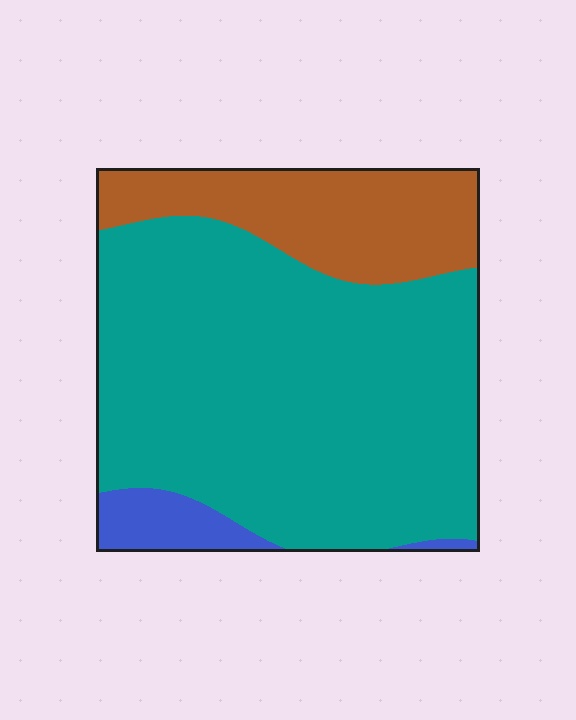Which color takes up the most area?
Teal, at roughly 70%.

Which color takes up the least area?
Blue, at roughly 5%.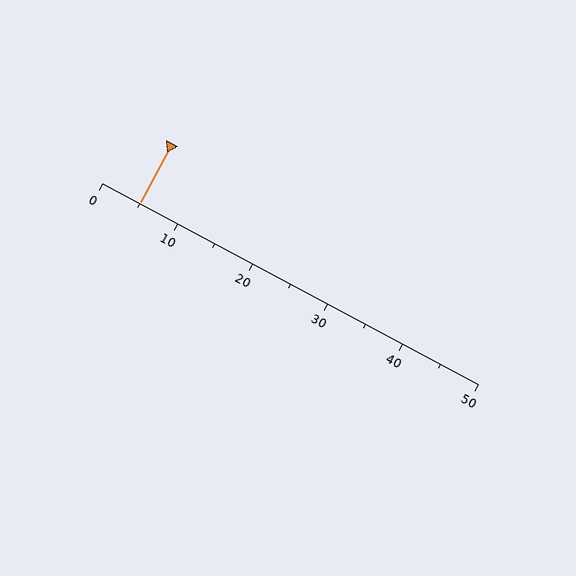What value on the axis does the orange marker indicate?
The marker indicates approximately 5.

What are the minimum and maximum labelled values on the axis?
The axis runs from 0 to 50.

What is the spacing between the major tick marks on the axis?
The major ticks are spaced 10 apart.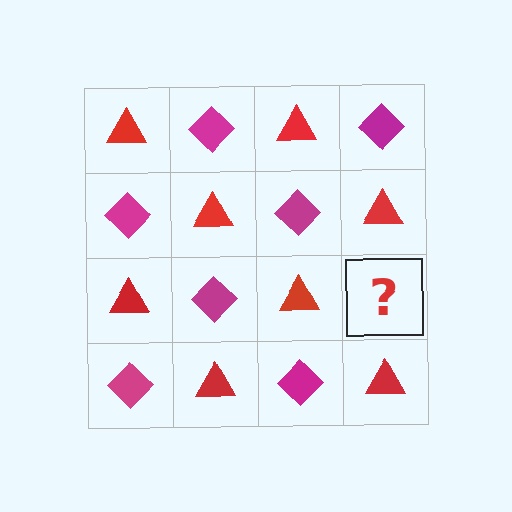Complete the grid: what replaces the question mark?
The question mark should be replaced with a magenta diamond.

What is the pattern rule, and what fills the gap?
The rule is that it alternates red triangle and magenta diamond in a checkerboard pattern. The gap should be filled with a magenta diamond.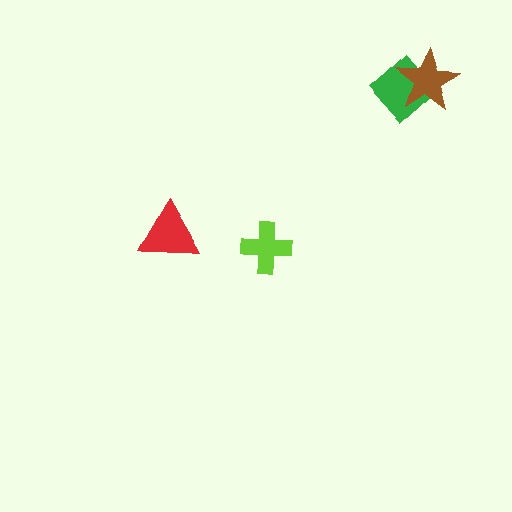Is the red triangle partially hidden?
No, no other shape covers it.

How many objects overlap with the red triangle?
0 objects overlap with the red triangle.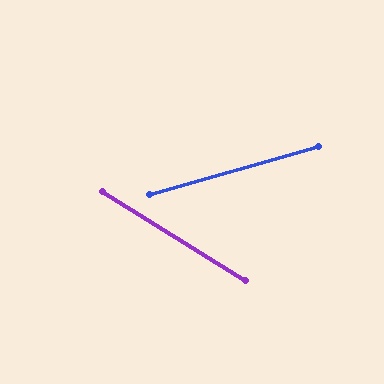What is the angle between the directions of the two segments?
Approximately 48 degrees.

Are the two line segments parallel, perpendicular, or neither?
Neither parallel nor perpendicular — they differ by about 48°.